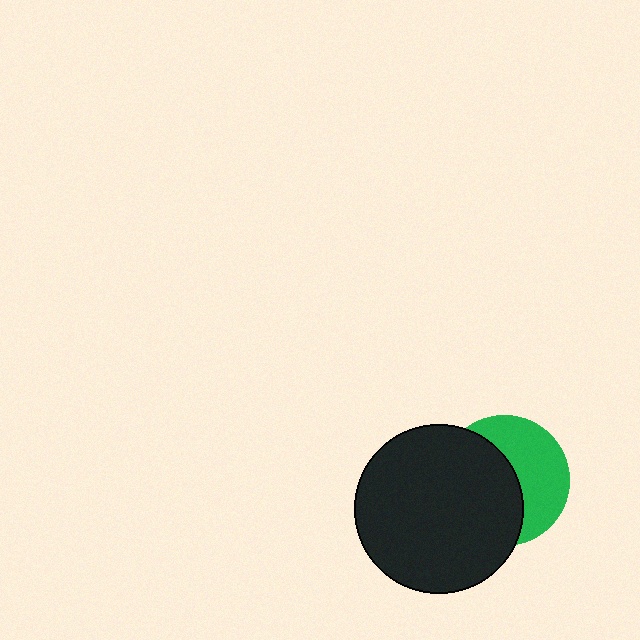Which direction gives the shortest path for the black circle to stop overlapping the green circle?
Moving left gives the shortest separation.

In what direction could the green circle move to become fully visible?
The green circle could move right. That would shift it out from behind the black circle entirely.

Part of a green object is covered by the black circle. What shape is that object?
It is a circle.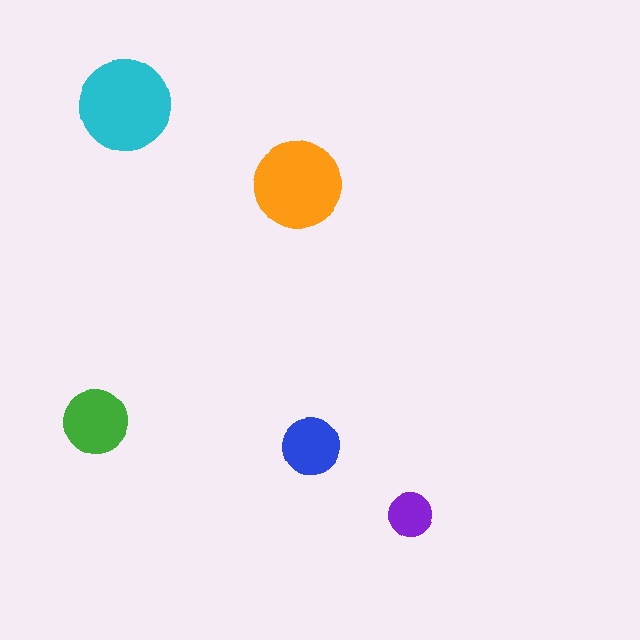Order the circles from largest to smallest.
the cyan one, the orange one, the green one, the blue one, the purple one.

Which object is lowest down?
The purple circle is bottommost.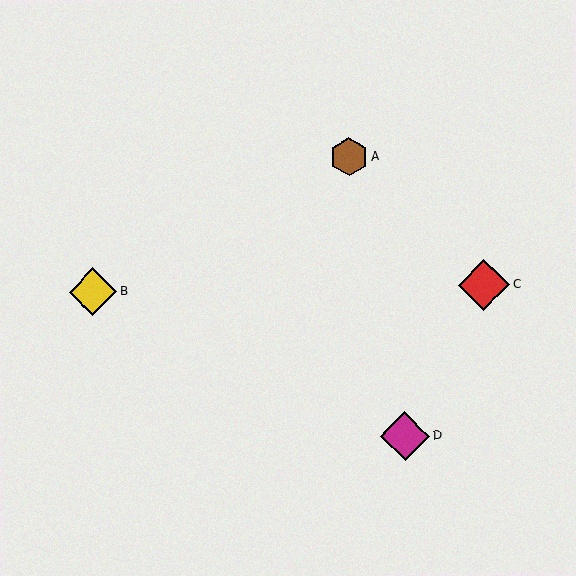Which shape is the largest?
The red diamond (labeled C) is the largest.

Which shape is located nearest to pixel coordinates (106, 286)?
The yellow diamond (labeled B) at (93, 292) is nearest to that location.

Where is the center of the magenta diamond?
The center of the magenta diamond is at (405, 436).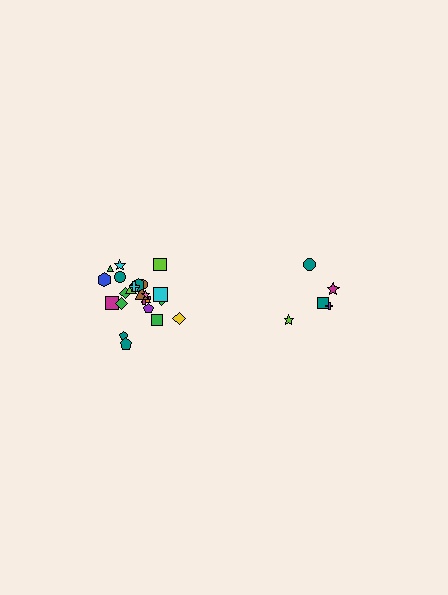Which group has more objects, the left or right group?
The left group.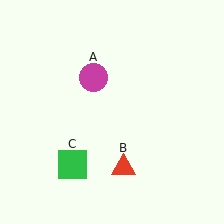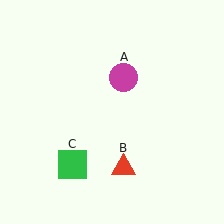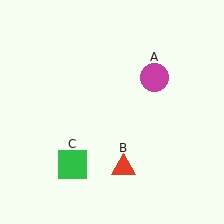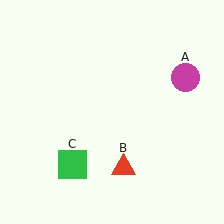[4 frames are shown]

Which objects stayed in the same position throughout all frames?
Red triangle (object B) and green square (object C) remained stationary.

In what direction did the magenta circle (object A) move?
The magenta circle (object A) moved right.